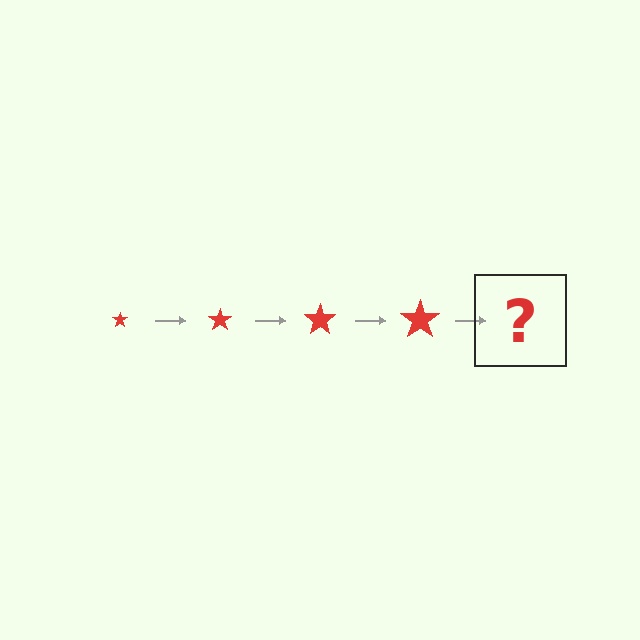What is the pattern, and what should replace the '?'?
The pattern is that the star gets progressively larger each step. The '?' should be a red star, larger than the previous one.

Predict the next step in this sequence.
The next step is a red star, larger than the previous one.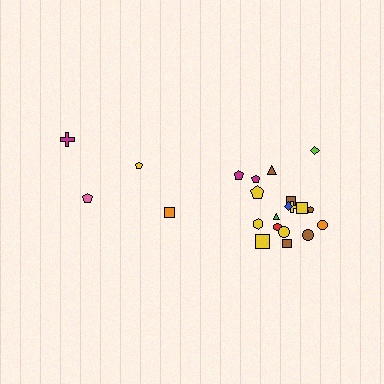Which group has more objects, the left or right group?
The right group.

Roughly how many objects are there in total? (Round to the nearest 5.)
Roughly 20 objects in total.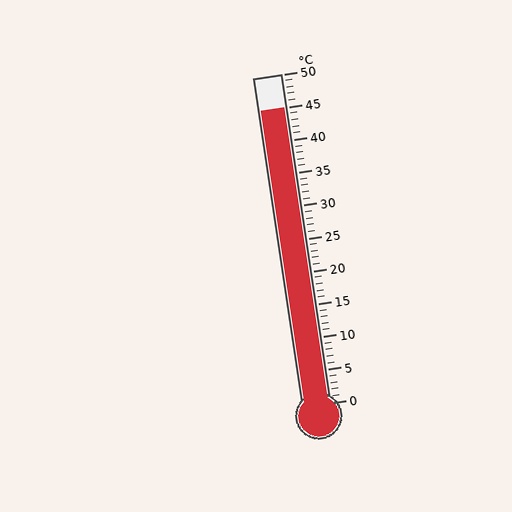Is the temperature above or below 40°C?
The temperature is above 40°C.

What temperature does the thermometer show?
The thermometer shows approximately 45°C.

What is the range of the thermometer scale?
The thermometer scale ranges from 0°C to 50°C.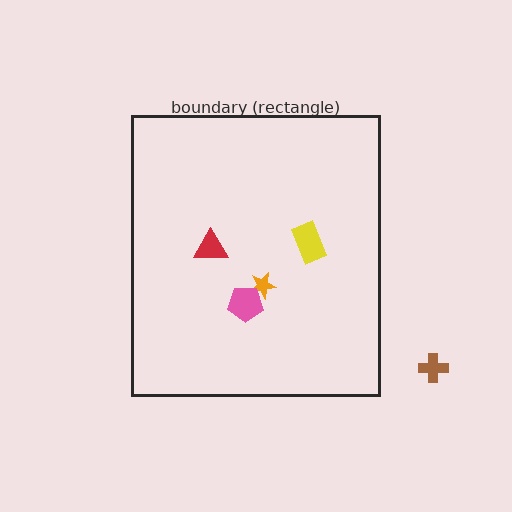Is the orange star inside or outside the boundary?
Inside.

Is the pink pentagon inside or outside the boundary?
Inside.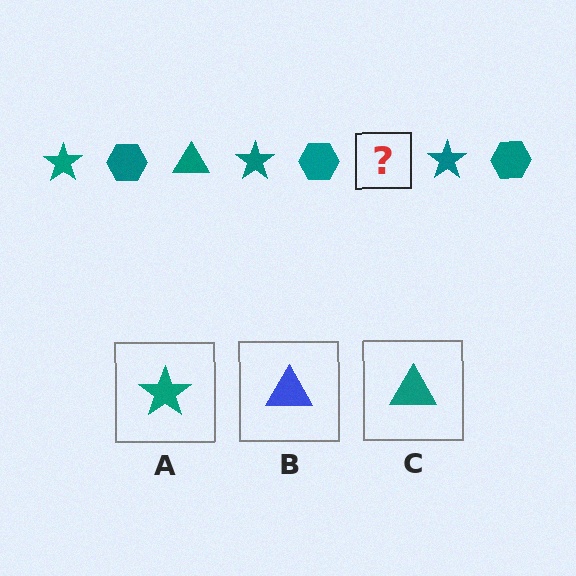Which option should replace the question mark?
Option C.